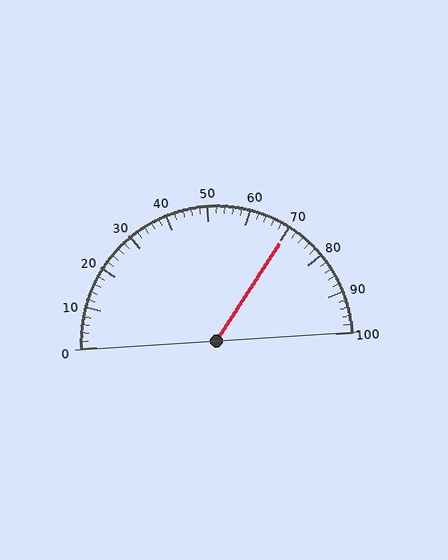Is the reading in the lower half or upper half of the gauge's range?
The reading is in the upper half of the range (0 to 100).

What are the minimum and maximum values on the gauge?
The gauge ranges from 0 to 100.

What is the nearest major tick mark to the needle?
The nearest major tick mark is 70.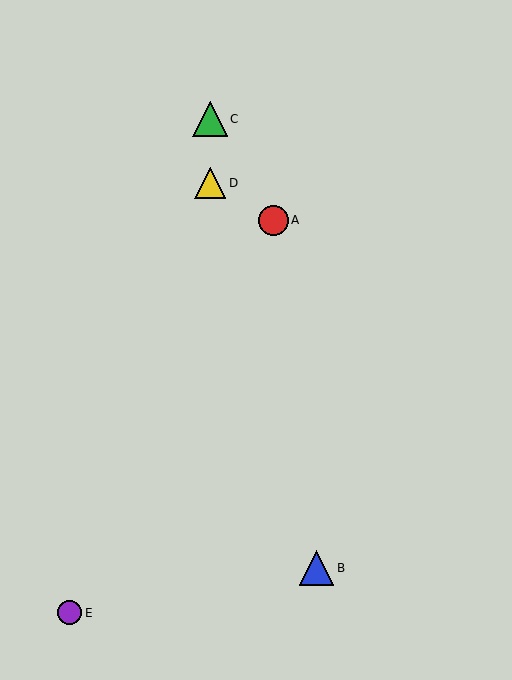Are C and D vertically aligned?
Yes, both are at x≈210.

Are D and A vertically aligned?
No, D is at x≈210 and A is at x≈274.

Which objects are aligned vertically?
Objects C, D are aligned vertically.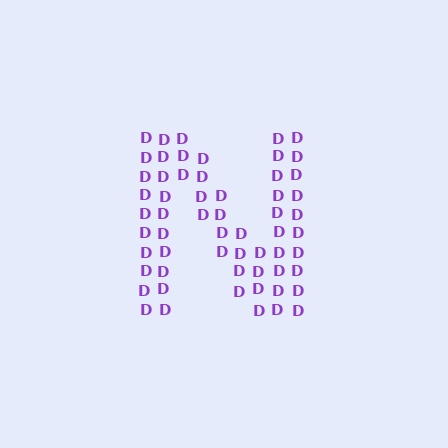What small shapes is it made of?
It is made of small letter D's.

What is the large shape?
The large shape is the letter N.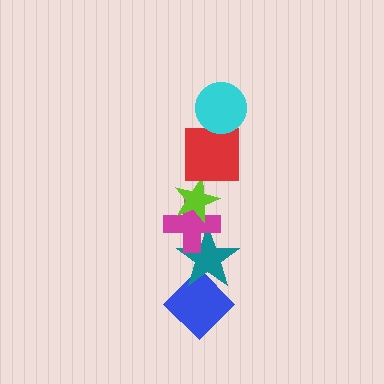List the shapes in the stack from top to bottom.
From top to bottom: the cyan circle, the red square, the lime star, the magenta cross, the teal star, the blue diamond.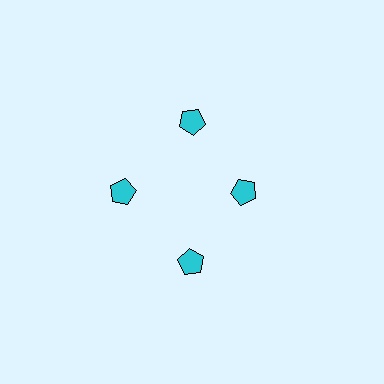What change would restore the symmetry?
The symmetry would be restored by moving it outward, back onto the ring so that all 4 pentagons sit at equal angles and equal distance from the center.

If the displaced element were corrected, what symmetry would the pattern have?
It would have 4-fold rotational symmetry — the pattern would map onto itself every 90 degrees.